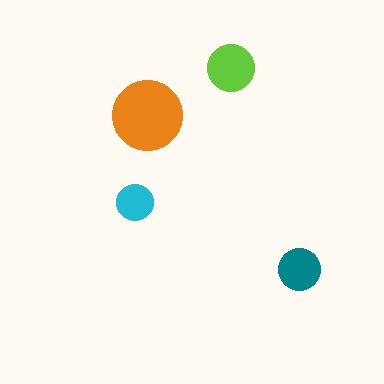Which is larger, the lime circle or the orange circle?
The orange one.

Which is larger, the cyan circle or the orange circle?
The orange one.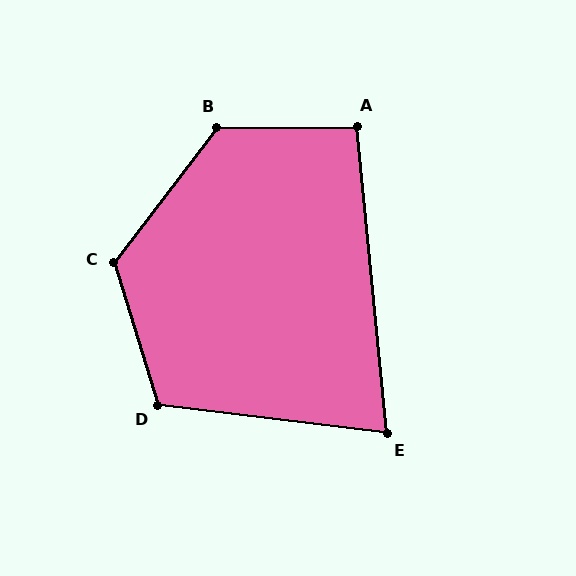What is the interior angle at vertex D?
Approximately 114 degrees (obtuse).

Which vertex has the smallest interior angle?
E, at approximately 78 degrees.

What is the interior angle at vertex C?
Approximately 126 degrees (obtuse).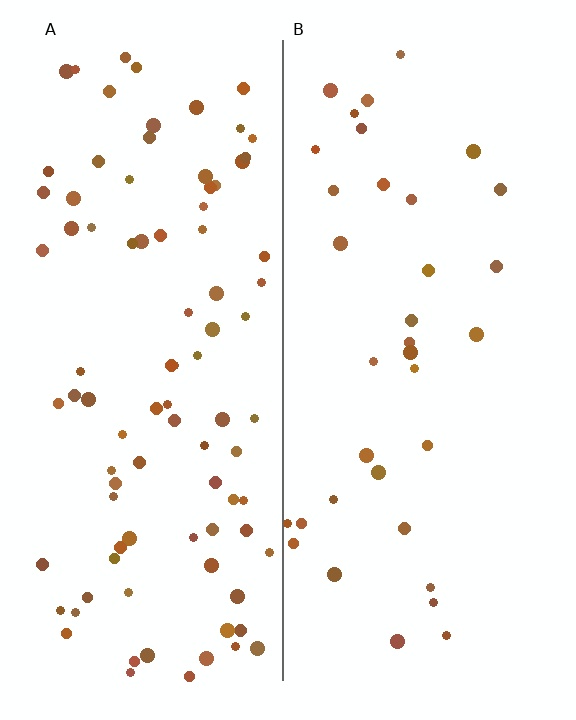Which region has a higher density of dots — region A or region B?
A (the left).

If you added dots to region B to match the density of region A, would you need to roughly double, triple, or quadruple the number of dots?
Approximately triple.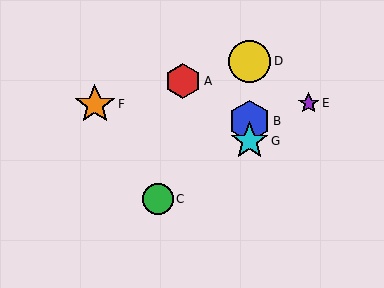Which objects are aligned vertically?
Objects B, D, G are aligned vertically.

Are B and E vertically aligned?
No, B is at x≈249 and E is at x≈309.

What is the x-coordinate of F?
Object F is at x≈95.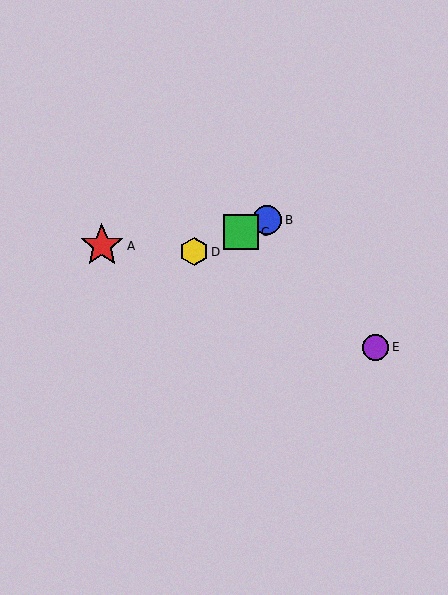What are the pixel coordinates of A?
Object A is at (102, 246).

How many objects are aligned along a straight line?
3 objects (B, C, D) are aligned along a straight line.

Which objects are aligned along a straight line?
Objects B, C, D are aligned along a straight line.